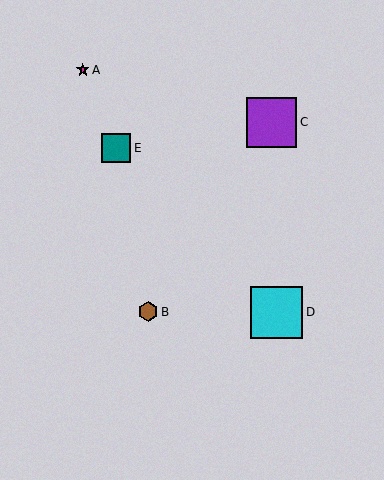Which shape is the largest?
The cyan square (labeled D) is the largest.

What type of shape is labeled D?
Shape D is a cyan square.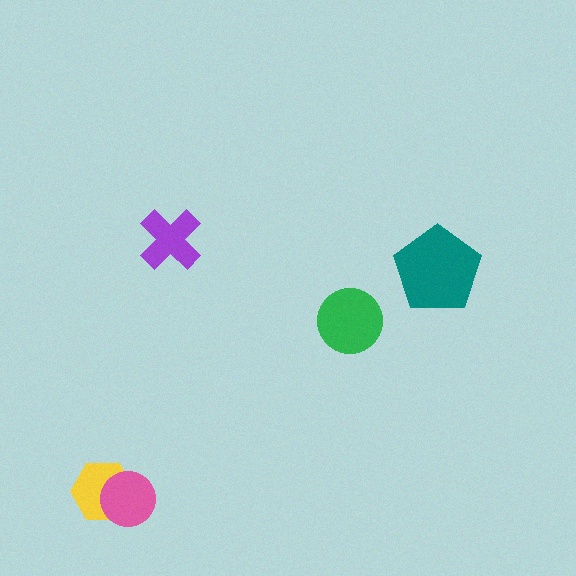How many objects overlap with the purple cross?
0 objects overlap with the purple cross.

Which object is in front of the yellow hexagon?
The pink circle is in front of the yellow hexagon.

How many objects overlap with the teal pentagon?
0 objects overlap with the teal pentagon.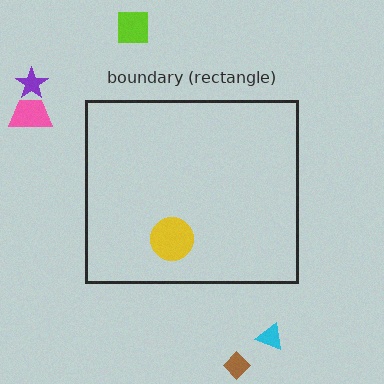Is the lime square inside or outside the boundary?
Outside.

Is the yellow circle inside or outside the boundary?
Inside.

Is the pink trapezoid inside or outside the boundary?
Outside.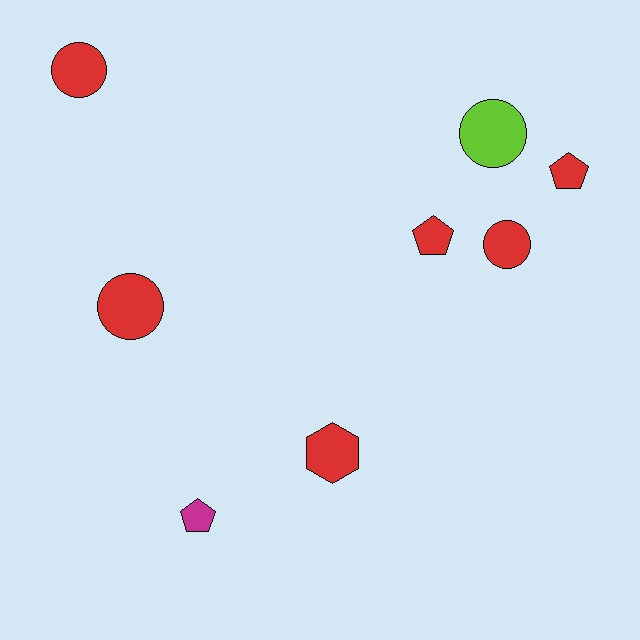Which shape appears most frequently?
Circle, with 4 objects.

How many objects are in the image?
There are 8 objects.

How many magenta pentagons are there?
There is 1 magenta pentagon.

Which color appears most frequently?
Red, with 6 objects.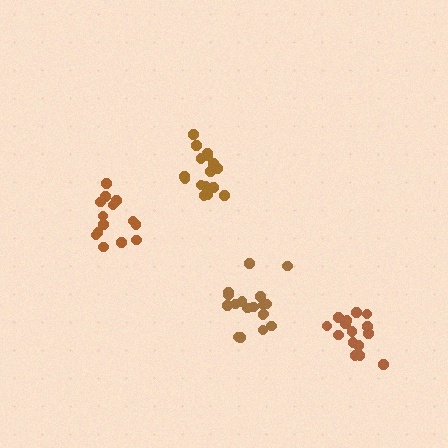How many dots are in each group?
Group 1: 15 dots, Group 2: 14 dots, Group 3: 17 dots, Group 4: 18 dots (64 total).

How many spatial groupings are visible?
There are 4 spatial groupings.